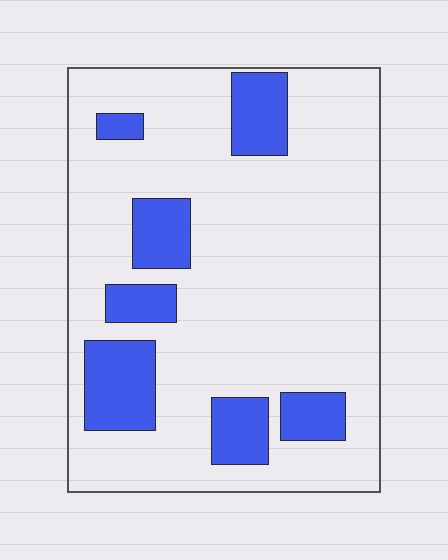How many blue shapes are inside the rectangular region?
7.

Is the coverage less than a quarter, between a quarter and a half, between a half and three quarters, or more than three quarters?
Less than a quarter.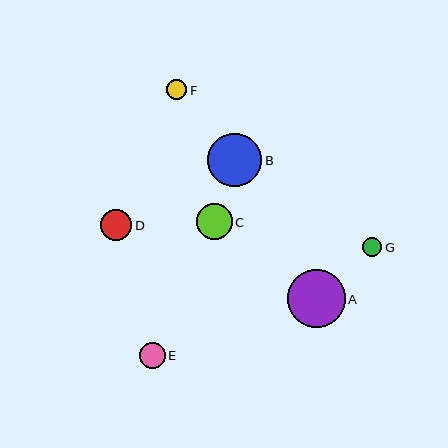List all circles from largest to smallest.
From largest to smallest: A, B, C, D, E, F, G.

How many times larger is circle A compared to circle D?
Circle A is approximately 1.9 times the size of circle D.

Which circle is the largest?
Circle A is the largest with a size of approximately 58 pixels.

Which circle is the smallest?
Circle G is the smallest with a size of approximately 19 pixels.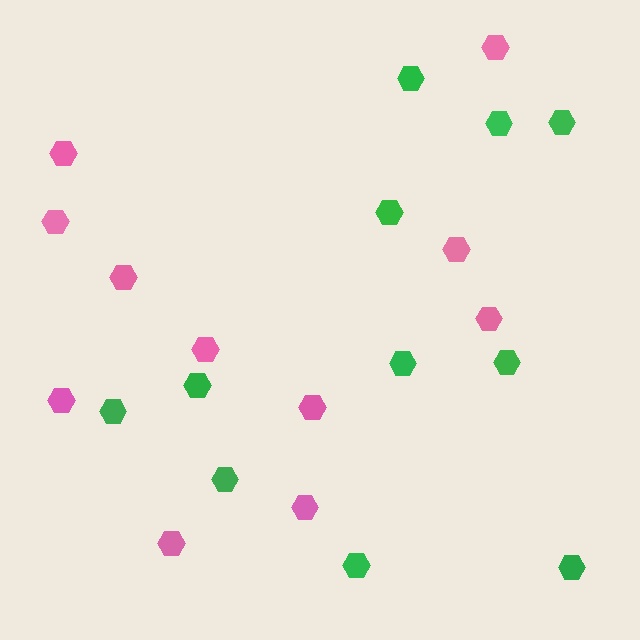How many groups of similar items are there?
There are 2 groups: one group of green hexagons (11) and one group of pink hexagons (11).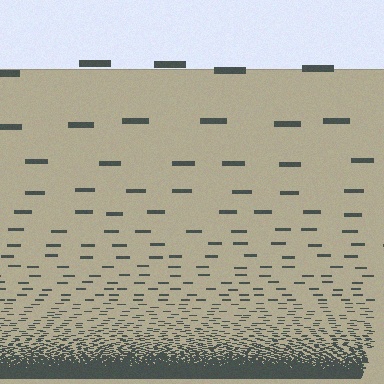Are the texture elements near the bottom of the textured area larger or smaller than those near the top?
Smaller. The gradient is inverted — elements near the bottom are smaller and denser.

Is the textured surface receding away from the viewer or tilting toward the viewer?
The surface appears to tilt toward the viewer. Texture elements get larger and sparser toward the top.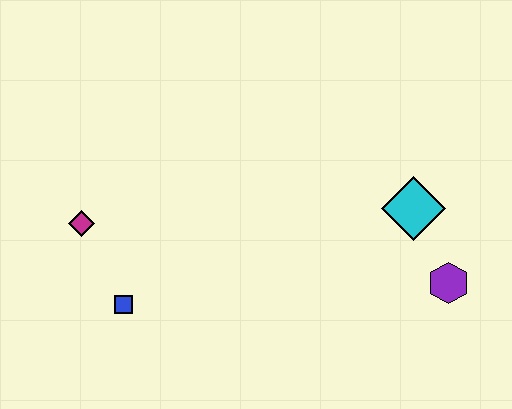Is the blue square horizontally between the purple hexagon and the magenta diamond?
Yes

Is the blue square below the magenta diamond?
Yes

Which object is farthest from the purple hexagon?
The magenta diamond is farthest from the purple hexagon.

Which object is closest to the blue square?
The magenta diamond is closest to the blue square.